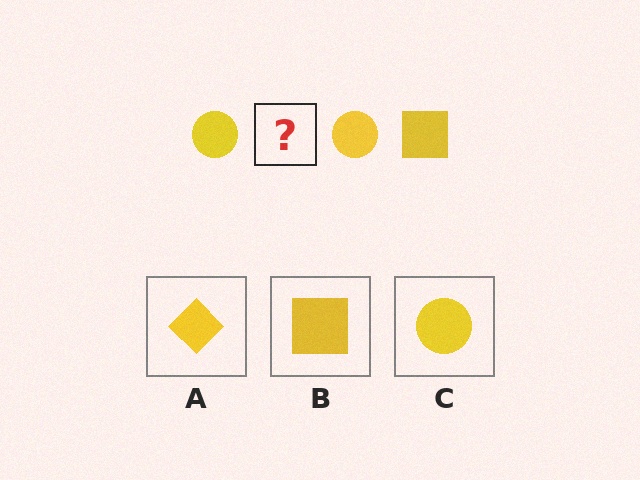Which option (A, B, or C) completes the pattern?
B.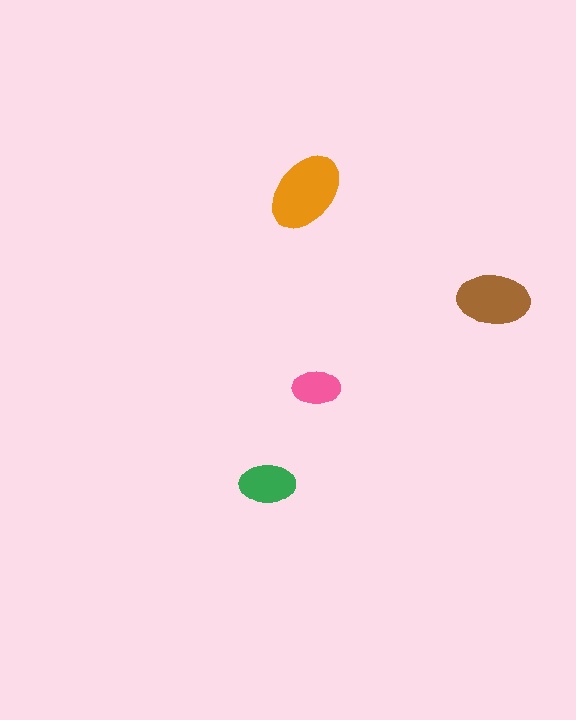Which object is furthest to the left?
The green ellipse is leftmost.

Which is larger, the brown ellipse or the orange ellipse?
The orange one.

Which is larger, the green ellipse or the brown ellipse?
The brown one.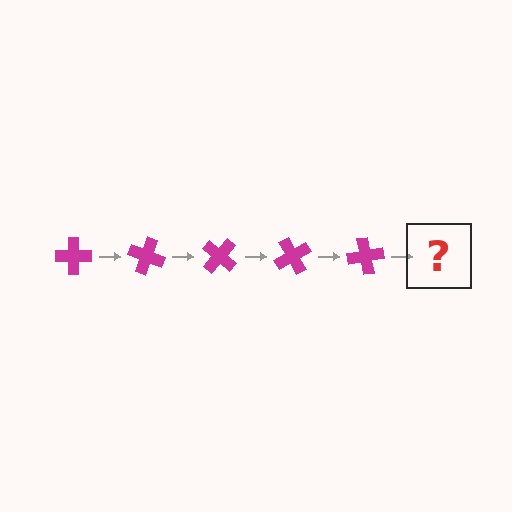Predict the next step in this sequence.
The next step is a magenta cross rotated 100 degrees.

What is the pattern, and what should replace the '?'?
The pattern is that the cross rotates 20 degrees each step. The '?' should be a magenta cross rotated 100 degrees.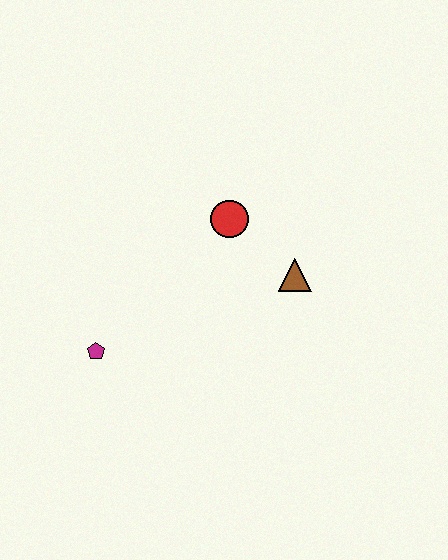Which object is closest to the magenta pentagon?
The red circle is closest to the magenta pentagon.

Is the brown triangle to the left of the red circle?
No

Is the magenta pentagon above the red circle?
No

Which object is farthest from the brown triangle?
The magenta pentagon is farthest from the brown triangle.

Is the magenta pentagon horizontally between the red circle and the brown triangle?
No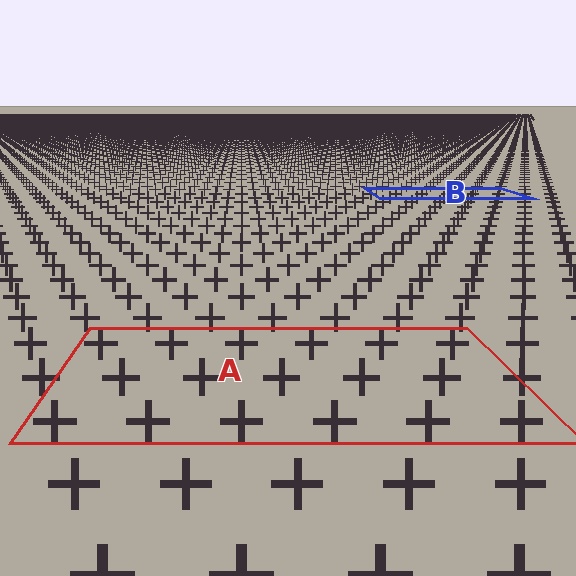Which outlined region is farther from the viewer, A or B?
Region B is farther from the viewer — the texture elements inside it appear smaller and more densely packed.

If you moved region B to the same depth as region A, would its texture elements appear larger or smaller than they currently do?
They would appear larger. At a closer depth, the same texture elements are projected at a bigger on-screen size.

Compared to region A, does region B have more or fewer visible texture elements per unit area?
Region B has more texture elements per unit area — they are packed more densely because it is farther away.